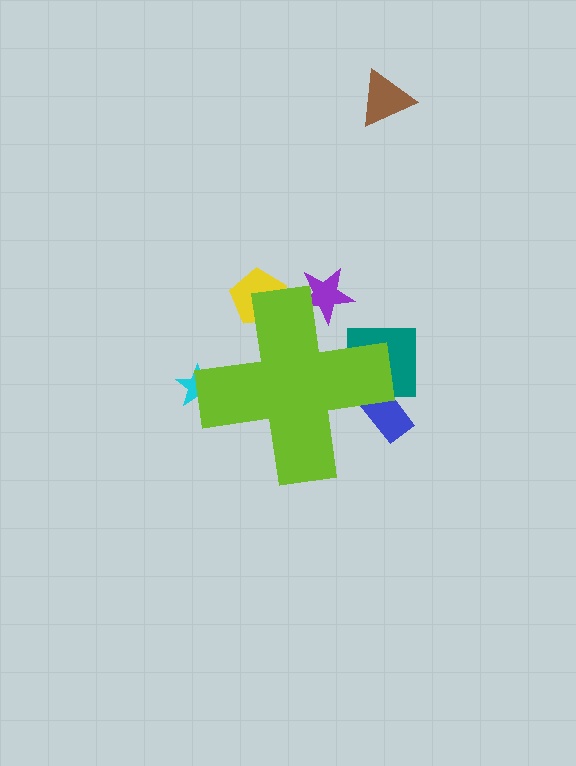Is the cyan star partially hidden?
Yes, the cyan star is partially hidden behind the lime cross.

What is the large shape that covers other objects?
A lime cross.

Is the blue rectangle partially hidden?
Yes, the blue rectangle is partially hidden behind the lime cross.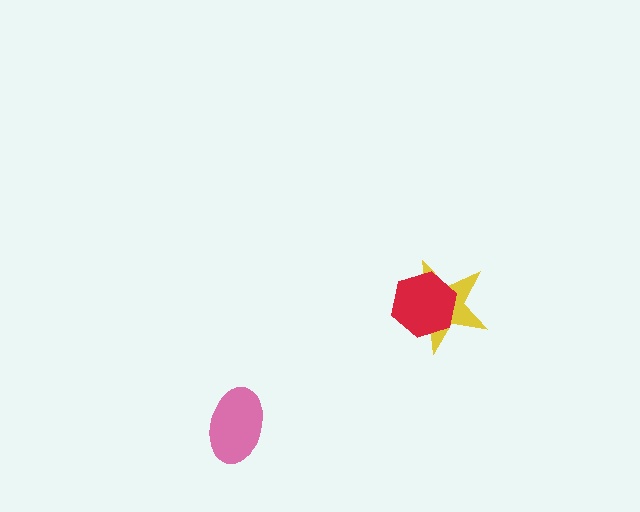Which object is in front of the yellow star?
The red hexagon is in front of the yellow star.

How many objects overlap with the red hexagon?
1 object overlaps with the red hexagon.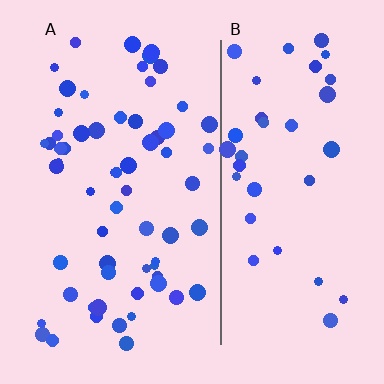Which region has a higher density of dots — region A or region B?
A (the left).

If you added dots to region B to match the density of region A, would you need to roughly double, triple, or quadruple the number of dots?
Approximately double.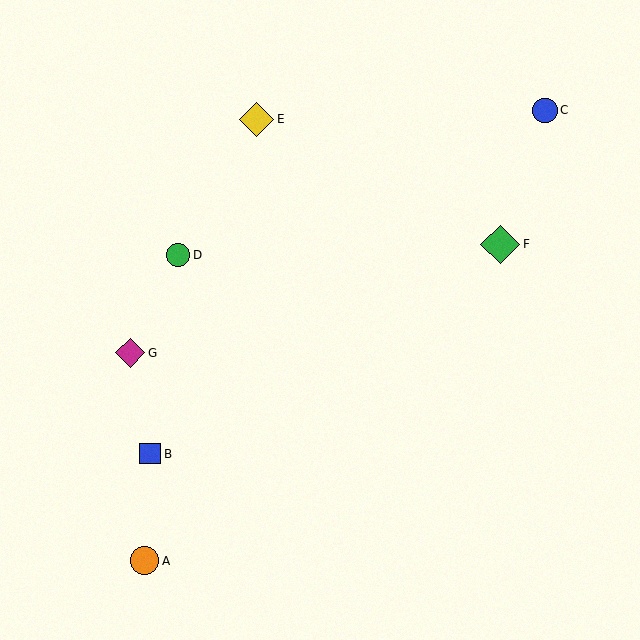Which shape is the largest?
The green diamond (labeled F) is the largest.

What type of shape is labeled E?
Shape E is a yellow diamond.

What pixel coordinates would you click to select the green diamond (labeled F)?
Click at (500, 244) to select the green diamond F.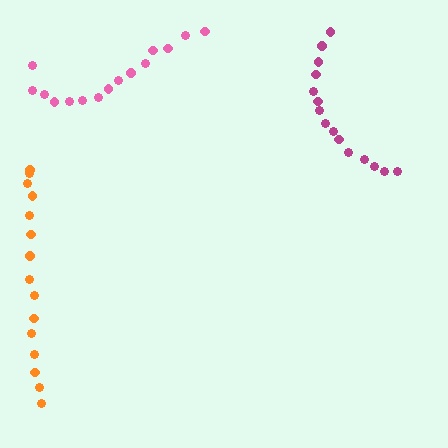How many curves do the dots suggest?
There are 3 distinct paths.